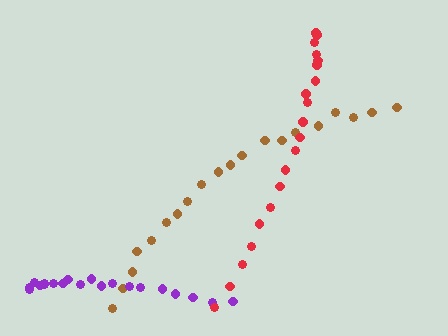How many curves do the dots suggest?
There are 3 distinct paths.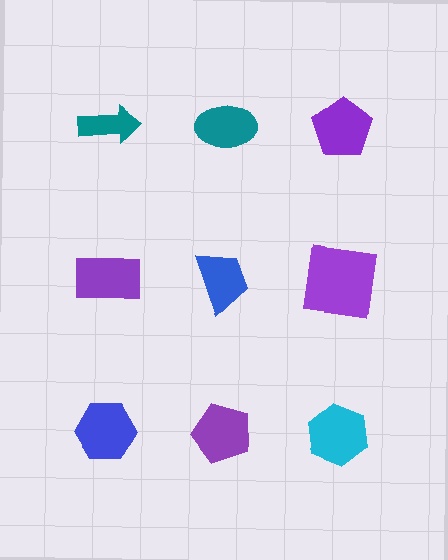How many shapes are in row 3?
3 shapes.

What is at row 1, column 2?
A teal ellipse.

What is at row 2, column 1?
A purple rectangle.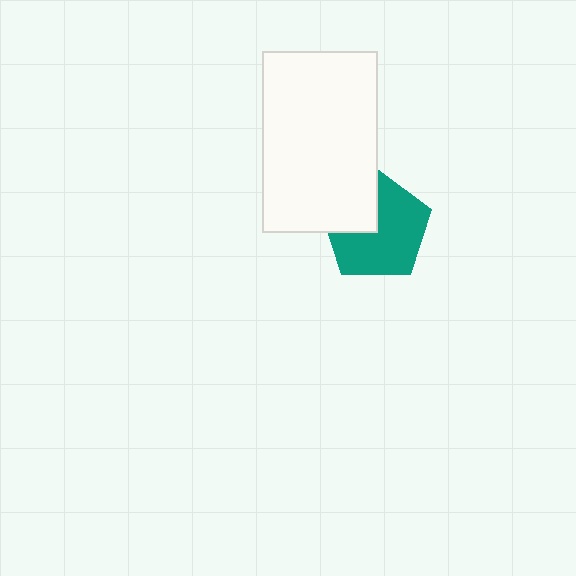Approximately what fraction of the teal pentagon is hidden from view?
Roughly 30% of the teal pentagon is hidden behind the white rectangle.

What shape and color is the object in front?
The object in front is a white rectangle.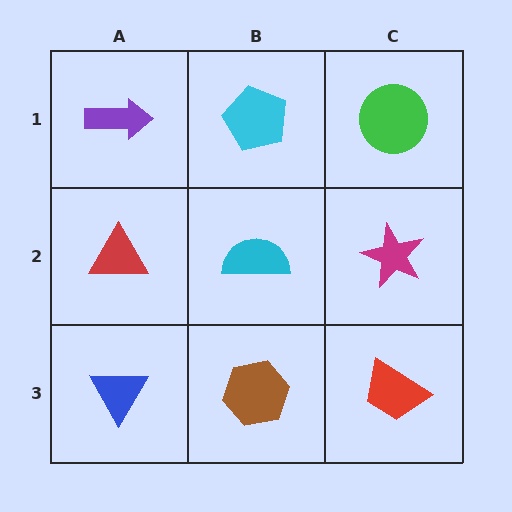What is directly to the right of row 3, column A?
A brown hexagon.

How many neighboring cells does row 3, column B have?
3.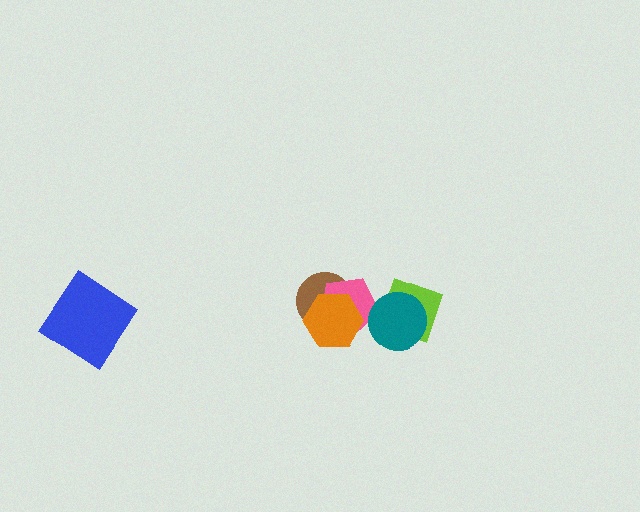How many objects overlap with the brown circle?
2 objects overlap with the brown circle.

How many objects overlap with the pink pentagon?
3 objects overlap with the pink pentagon.